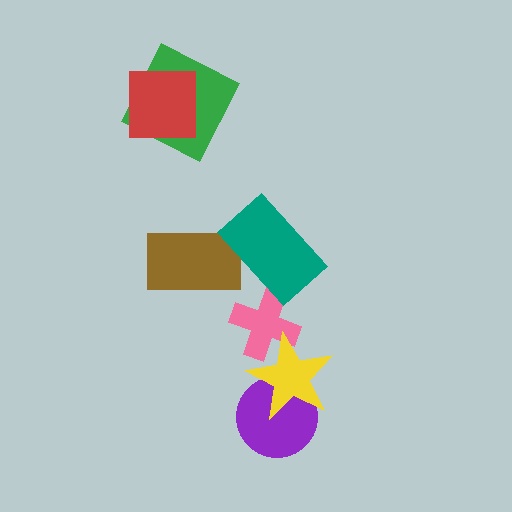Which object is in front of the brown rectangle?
The teal rectangle is in front of the brown rectangle.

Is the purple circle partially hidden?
Yes, it is partially covered by another shape.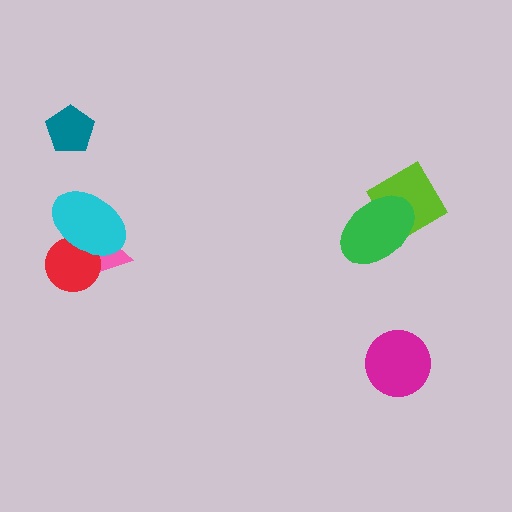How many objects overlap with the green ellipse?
1 object overlaps with the green ellipse.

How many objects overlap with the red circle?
2 objects overlap with the red circle.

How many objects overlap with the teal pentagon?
0 objects overlap with the teal pentagon.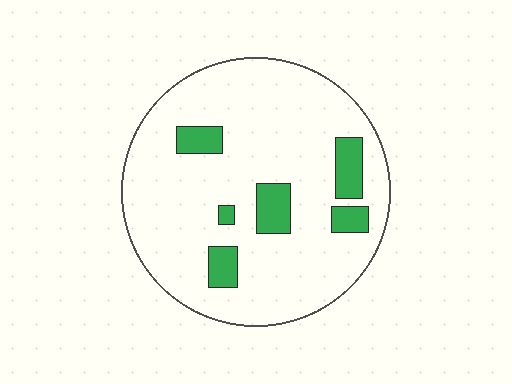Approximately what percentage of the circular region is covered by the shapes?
Approximately 15%.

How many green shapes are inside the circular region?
6.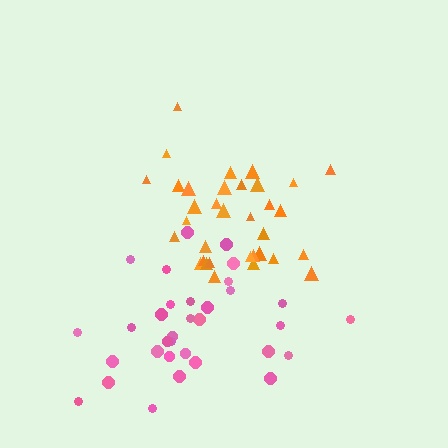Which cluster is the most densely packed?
Orange.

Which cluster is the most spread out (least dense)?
Pink.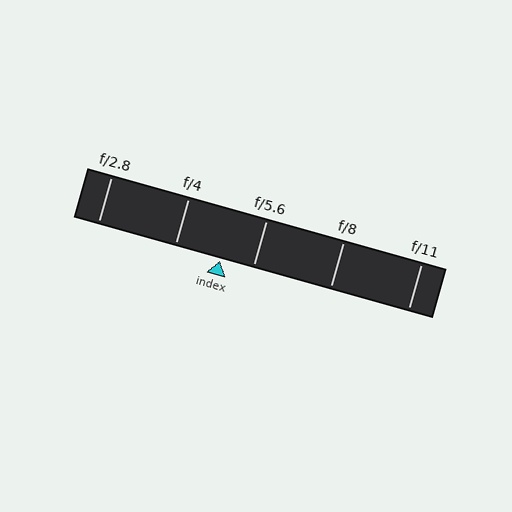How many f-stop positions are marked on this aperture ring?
There are 5 f-stop positions marked.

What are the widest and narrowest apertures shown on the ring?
The widest aperture shown is f/2.8 and the narrowest is f/11.